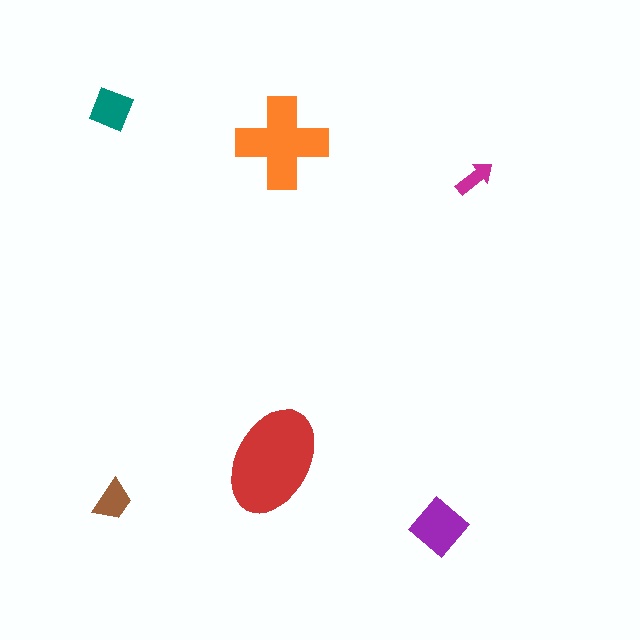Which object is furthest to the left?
The teal square is leftmost.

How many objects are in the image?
There are 6 objects in the image.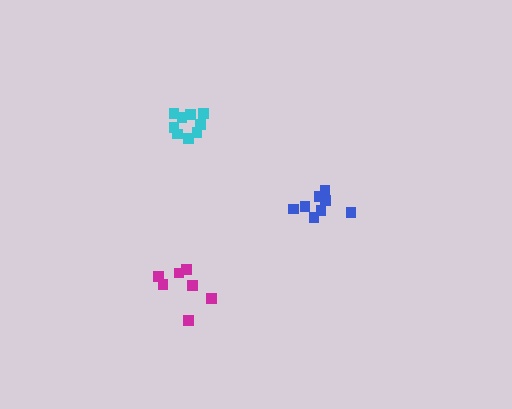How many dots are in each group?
Group 1: 9 dots, Group 2: 8 dots, Group 3: 7 dots (24 total).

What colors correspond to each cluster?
The clusters are colored: cyan, blue, magenta.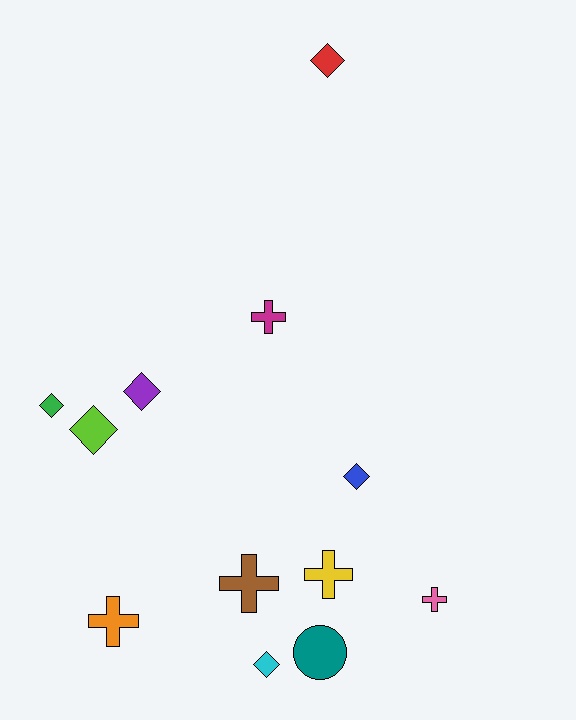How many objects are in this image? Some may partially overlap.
There are 12 objects.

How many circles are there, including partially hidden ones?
There is 1 circle.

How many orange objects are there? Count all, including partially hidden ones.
There is 1 orange object.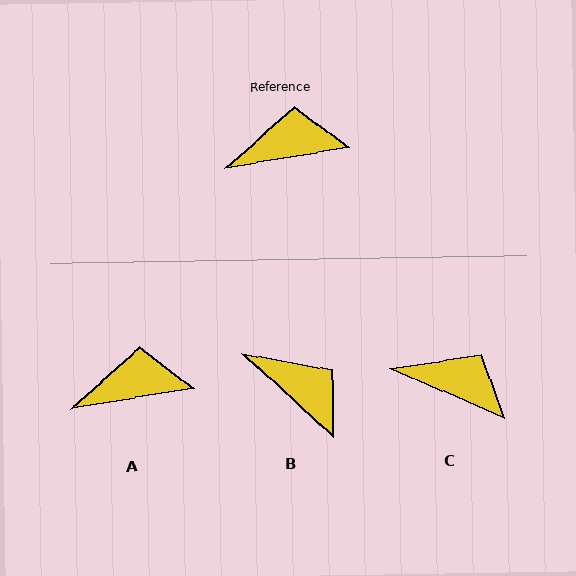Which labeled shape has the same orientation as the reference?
A.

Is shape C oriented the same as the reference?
No, it is off by about 33 degrees.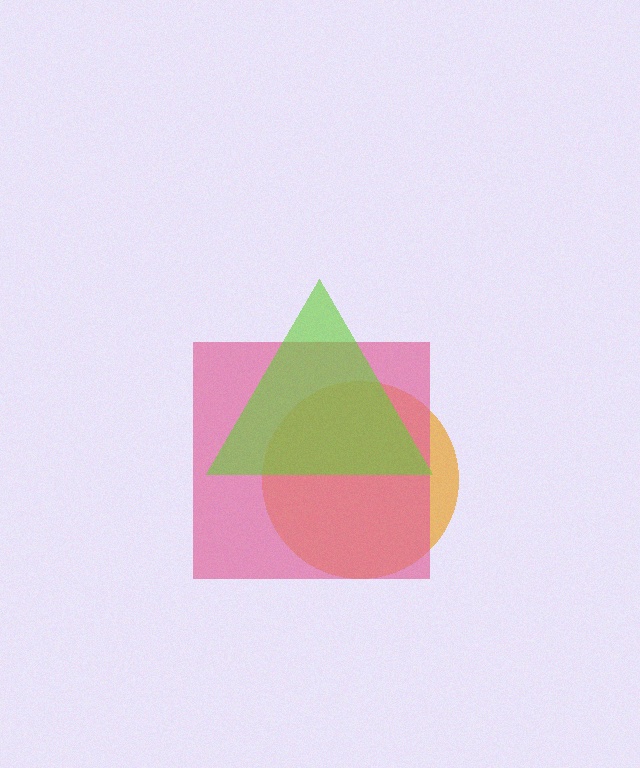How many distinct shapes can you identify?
There are 3 distinct shapes: an orange circle, a pink square, a lime triangle.